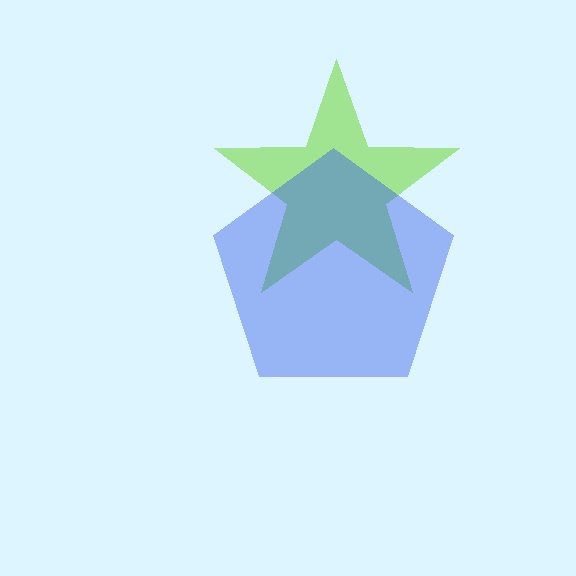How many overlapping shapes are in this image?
There are 2 overlapping shapes in the image.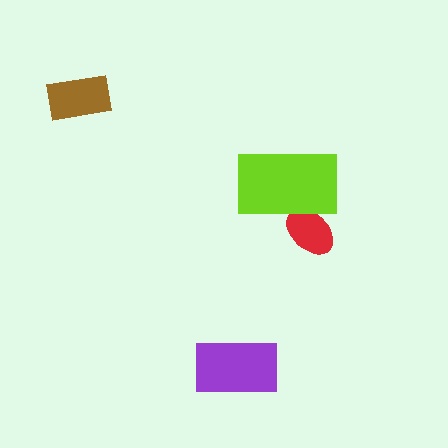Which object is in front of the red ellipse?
The lime rectangle is in front of the red ellipse.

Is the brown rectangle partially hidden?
No, no other shape covers it.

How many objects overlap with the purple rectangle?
0 objects overlap with the purple rectangle.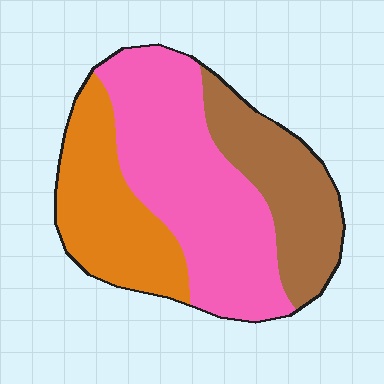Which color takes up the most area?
Pink, at roughly 45%.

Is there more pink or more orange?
Pink.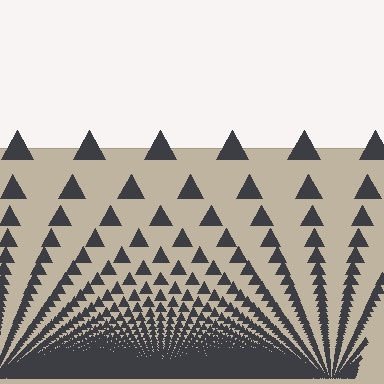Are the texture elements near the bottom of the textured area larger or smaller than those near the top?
Smaller. The gradient is inverted — elements near the bottom are smaller and denser.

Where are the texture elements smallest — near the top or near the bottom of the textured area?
Near the bottom.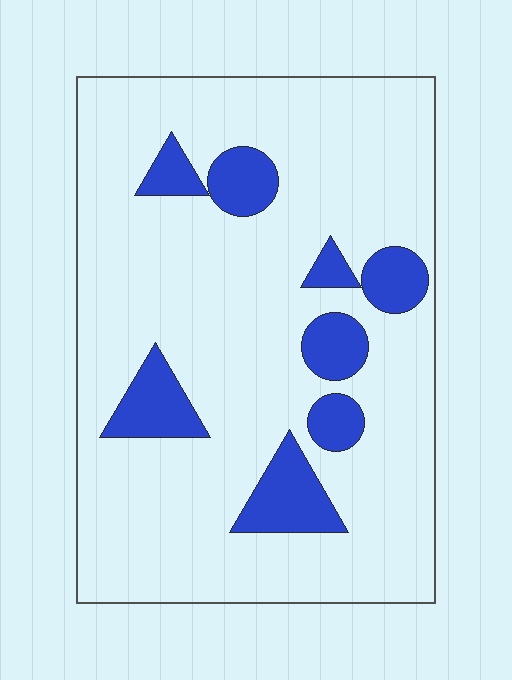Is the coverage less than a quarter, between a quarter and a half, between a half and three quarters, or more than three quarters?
Less than a quarter.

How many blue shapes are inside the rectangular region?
8.